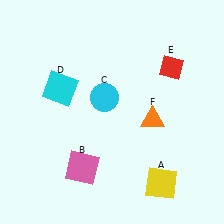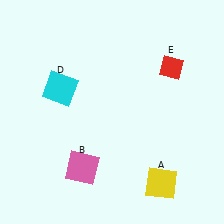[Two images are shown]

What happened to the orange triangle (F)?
The orange triangle (F) was removed in Image 2. It was in the bottom-right area of Image 1.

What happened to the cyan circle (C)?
The cyan circle (C) was removed in Image 2. It was in the top-left area of Image 1.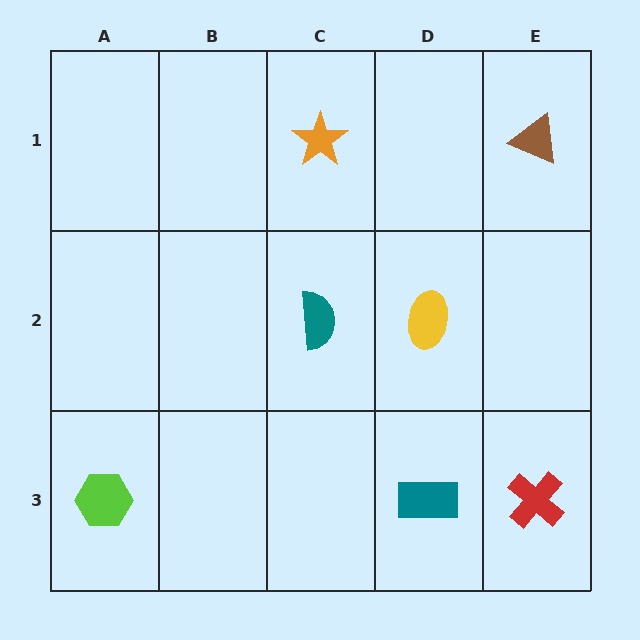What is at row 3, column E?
A red cross.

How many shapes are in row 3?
3 shapes.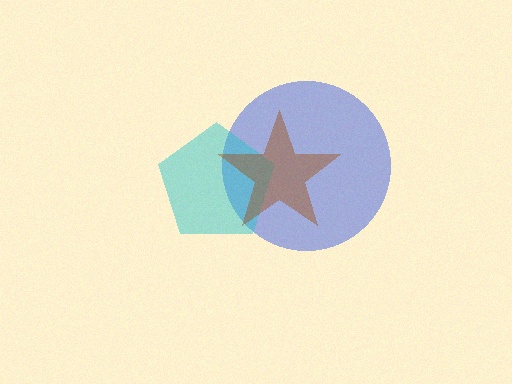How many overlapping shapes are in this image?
There are 3 overlapping shapes in the image.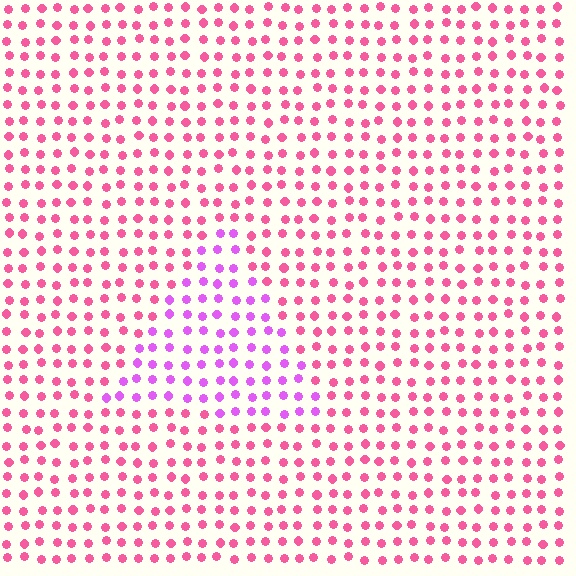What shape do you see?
I see a triangle.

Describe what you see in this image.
The image is filled with small pink elements in a uniform arrangement. A triangle-shaped region is visible where the elements are tinted to a slightly different hue, forming a subtle color boundary.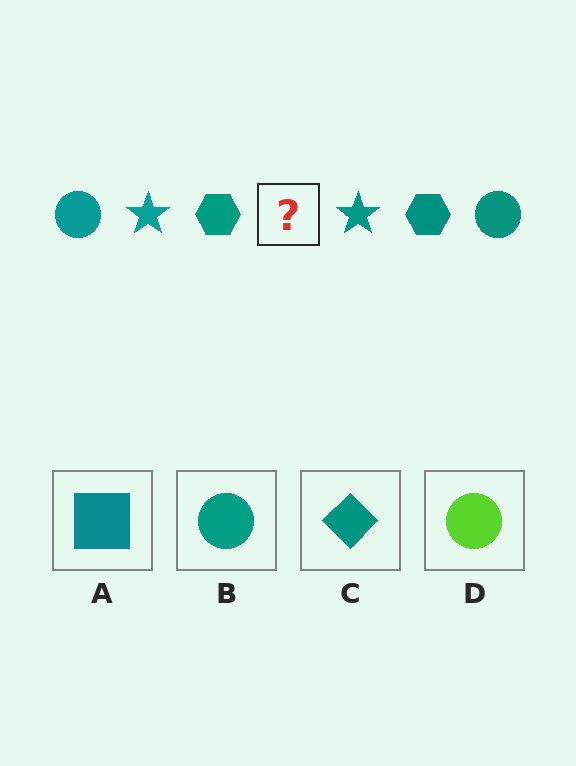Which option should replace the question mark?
Option B.